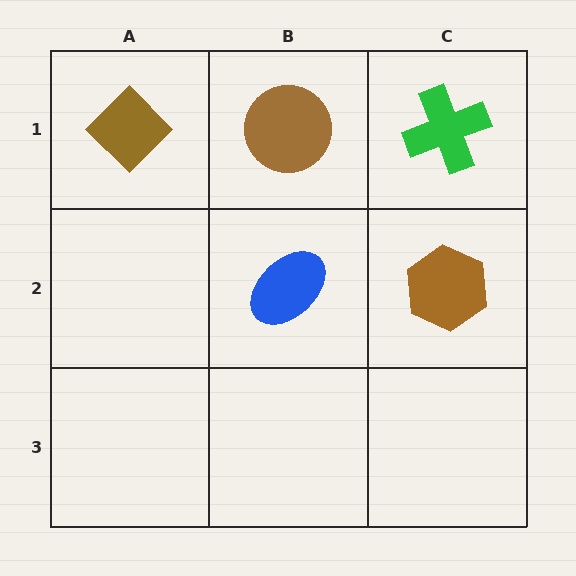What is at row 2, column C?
A brown hexagon.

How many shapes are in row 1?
3 shapes.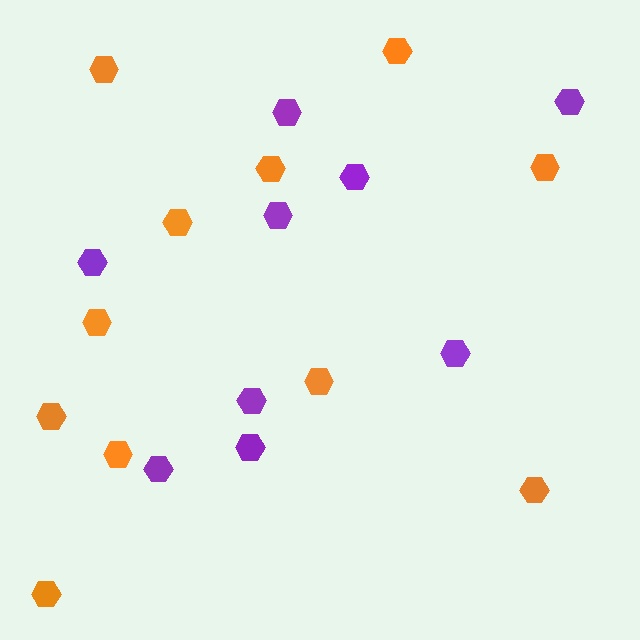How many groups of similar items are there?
There are 2 groups: one group of orange hexagons (11) and one group of purple hexagons (9).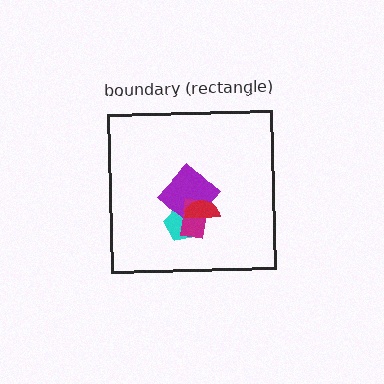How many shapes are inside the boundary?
4 inside, 0 outside.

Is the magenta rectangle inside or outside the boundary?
Inside.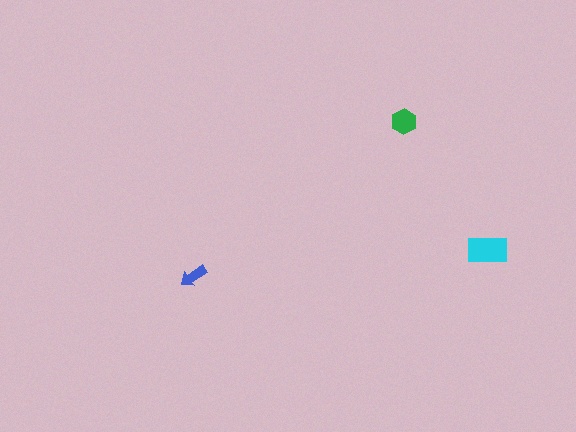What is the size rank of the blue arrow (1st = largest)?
3rd.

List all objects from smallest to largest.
The blue arrow, the green hexagon, the cyan rectangle.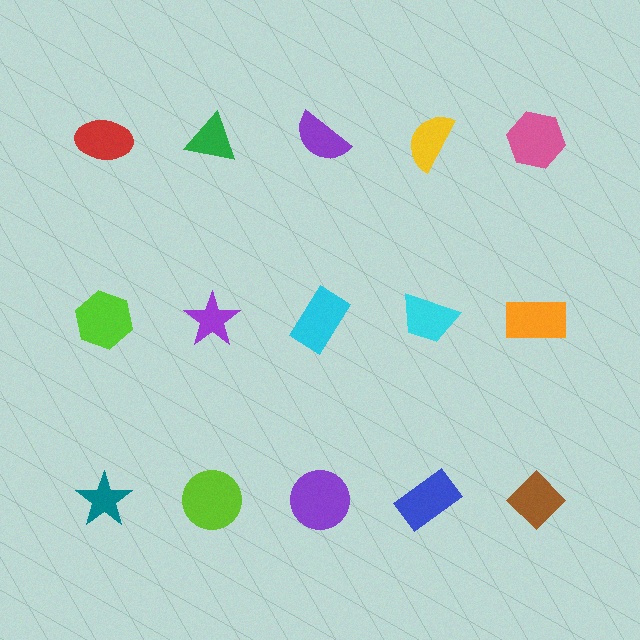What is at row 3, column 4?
A blue rectangle.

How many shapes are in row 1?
5 shapes.